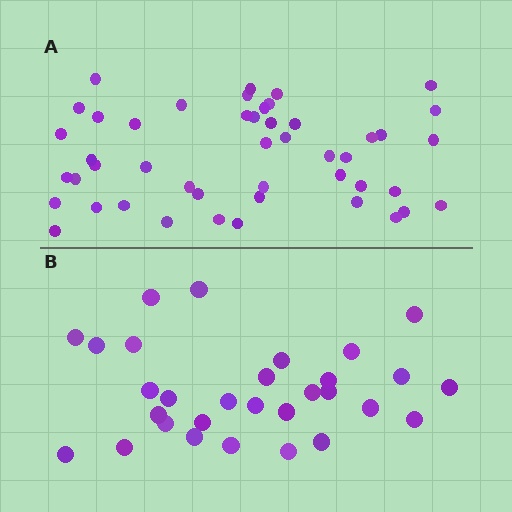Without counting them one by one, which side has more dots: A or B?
Region A (the top region) has more dots.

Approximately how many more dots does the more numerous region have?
Region A has approximately 15 more dots than region B.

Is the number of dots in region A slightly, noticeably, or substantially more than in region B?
Region A has substantially more. The ratio is roughly 1.6 to 1.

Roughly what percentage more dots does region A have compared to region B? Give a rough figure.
About 55% more.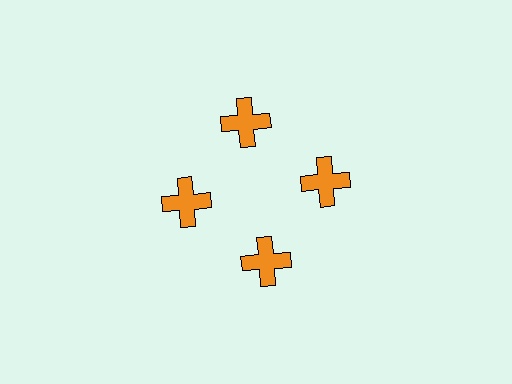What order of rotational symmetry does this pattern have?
This pattern has 4-fold rotational symmetry.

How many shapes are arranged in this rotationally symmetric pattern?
There are 4 shapes, arranged in 4 groups of 1.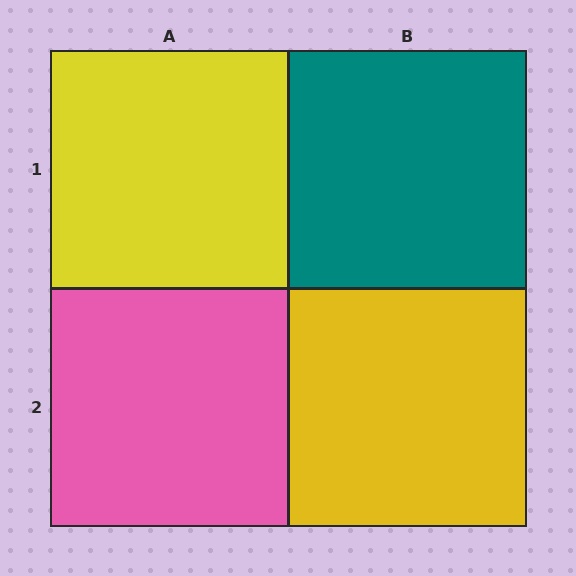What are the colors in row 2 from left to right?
Pink, yellow.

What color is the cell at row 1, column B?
Teal.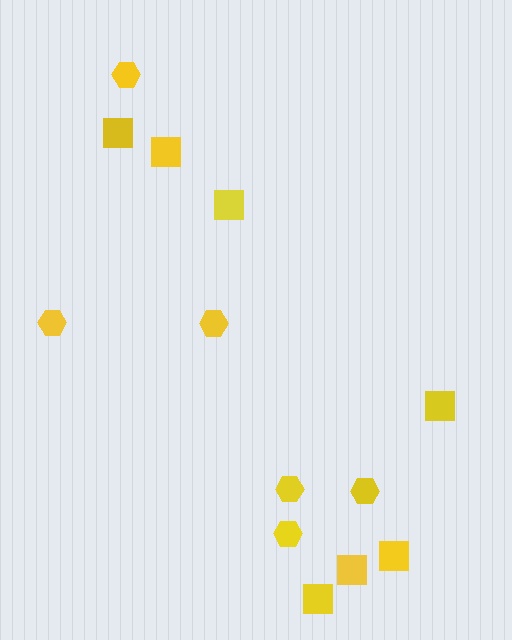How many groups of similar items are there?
There are 2 groups: one group of squares (7) and one group of hexagons (6).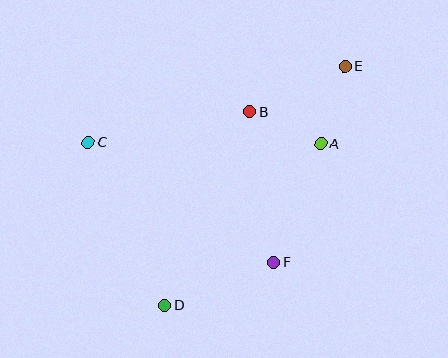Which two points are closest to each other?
Points A and B are closest to each other.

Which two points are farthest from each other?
Points D and E are farthest from each other.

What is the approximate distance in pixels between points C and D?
The distance between C and D is approximately 180 pixels.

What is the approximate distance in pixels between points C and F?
The distance between C and F is approximately 221 pixels.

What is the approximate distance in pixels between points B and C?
The distance between B and C is approximately 164 pixels.